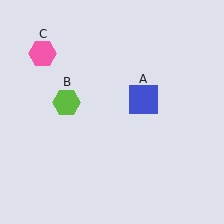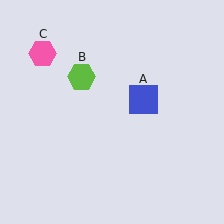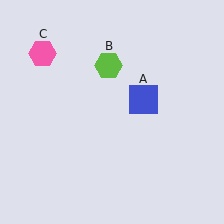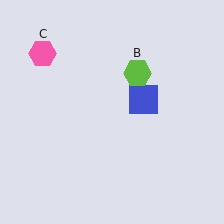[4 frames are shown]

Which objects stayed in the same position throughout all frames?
Blue square (object A) and pink hexagon (object C) remained stationary.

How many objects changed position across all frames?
1 object changed position: lime hexagon (object B).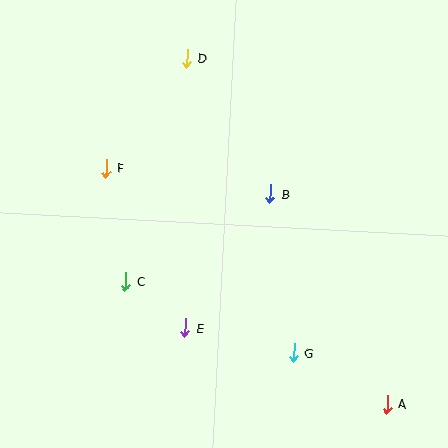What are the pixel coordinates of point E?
Point E is at (185, 328).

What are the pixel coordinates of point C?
Point C is at (126, 281).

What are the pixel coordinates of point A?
Point A is at (387, 404).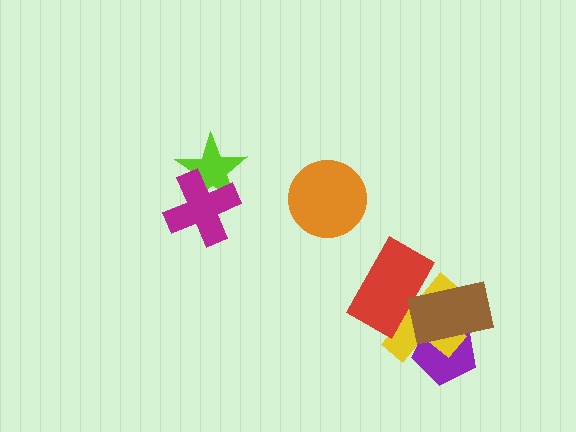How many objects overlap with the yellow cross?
3 objects overlap with the yellow cross.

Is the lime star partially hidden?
Yes, it is partially covered by another shape.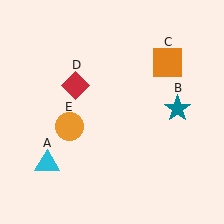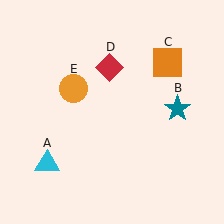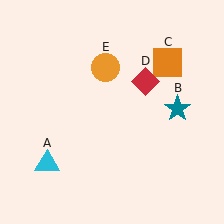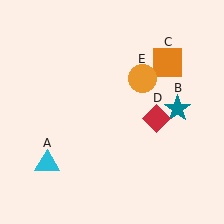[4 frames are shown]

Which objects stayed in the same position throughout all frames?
Cyan triangle (object A) and teal star (object B) and orange square (object C) remained stationary.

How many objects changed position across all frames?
2 objects changed position: red diamond (object D), orange circle (object E).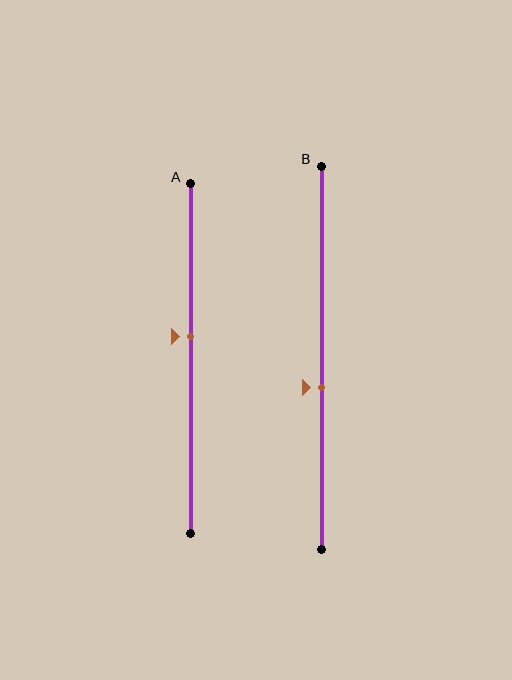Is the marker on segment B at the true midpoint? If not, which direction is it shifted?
No, the marker on segment B is shifted downward by about 8% of the segment length.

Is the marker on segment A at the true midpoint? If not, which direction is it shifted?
No, the marker on segment A is shifted upward by about 6% of the segment length.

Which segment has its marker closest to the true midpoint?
Segment A has its marker closest to the true midpoint.